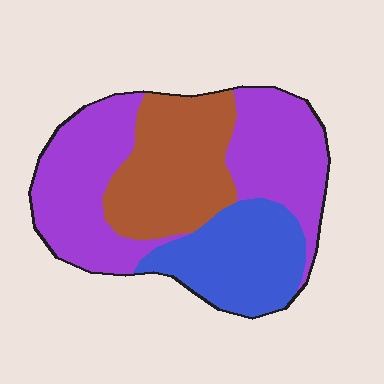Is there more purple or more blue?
Purple.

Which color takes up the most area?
Purple, at roughly 50%.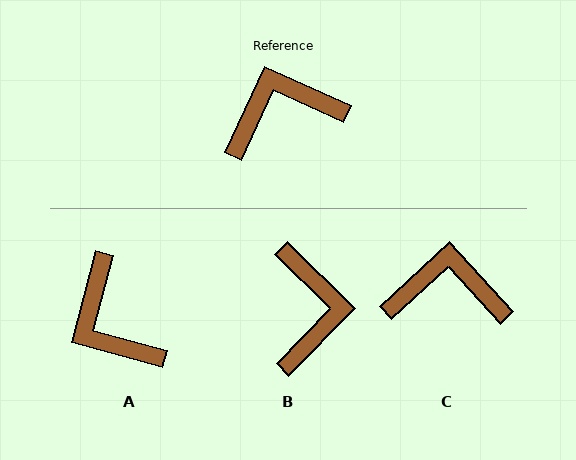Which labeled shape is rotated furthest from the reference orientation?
B, about 109 degrees away.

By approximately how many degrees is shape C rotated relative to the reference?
Approximately 23 degrees clockwise.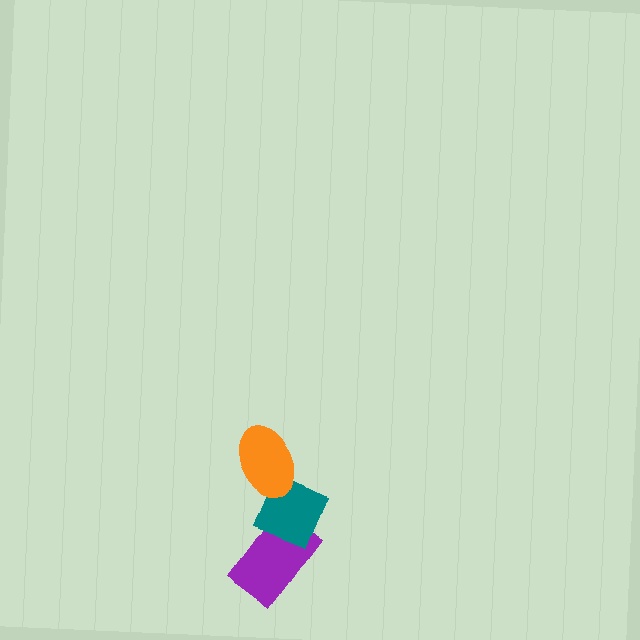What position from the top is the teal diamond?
The teal diamond is 2nd from the top.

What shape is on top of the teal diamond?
The orange ellipse is on top of the teal diamond.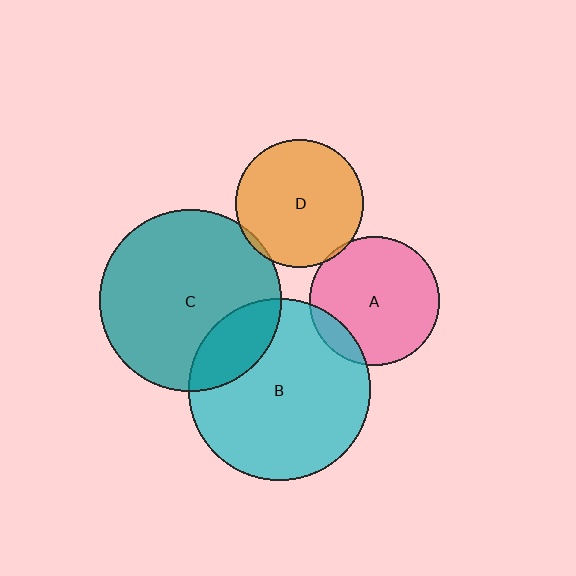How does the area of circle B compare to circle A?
Approximately 2.0 times.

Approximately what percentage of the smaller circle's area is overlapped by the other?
Approximately 5%.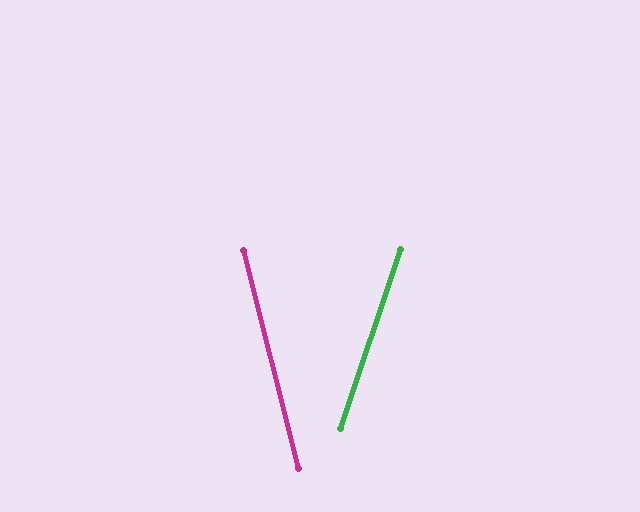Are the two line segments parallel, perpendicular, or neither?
Neither parallel nor perpendicular — they differ by about 33°.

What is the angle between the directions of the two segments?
Approximately 33 degrees.